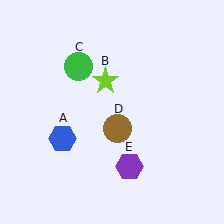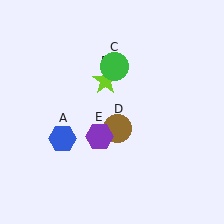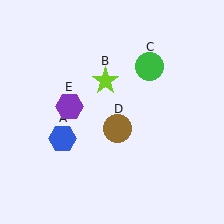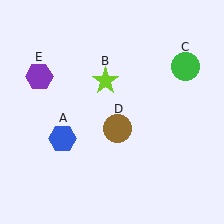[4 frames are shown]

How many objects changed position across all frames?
2 objects changed position: green circle (object C), purple hexagon (object E).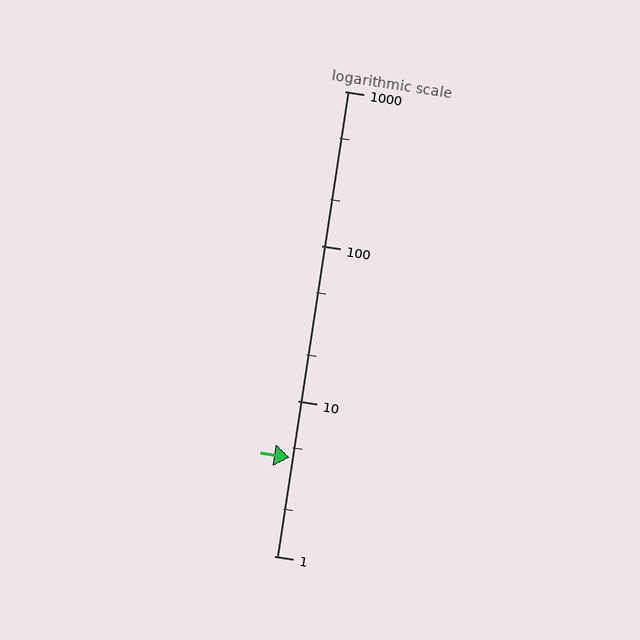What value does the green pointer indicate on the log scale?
The pointer indicates approximately 4.3.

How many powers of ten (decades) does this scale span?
The scale spans 3 decades, from 1 to 1000.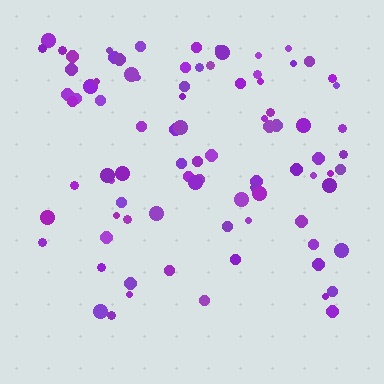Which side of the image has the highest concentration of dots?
The top.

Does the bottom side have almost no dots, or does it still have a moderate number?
Still a moderate number, just noticeably fewer than the top.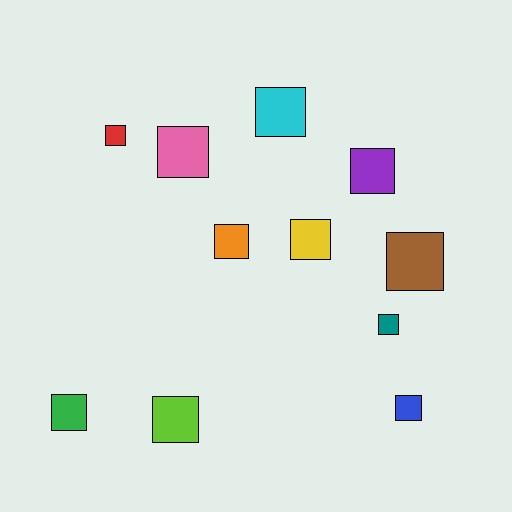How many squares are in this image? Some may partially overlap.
There are 11 squares.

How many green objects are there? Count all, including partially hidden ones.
There is 1 green object.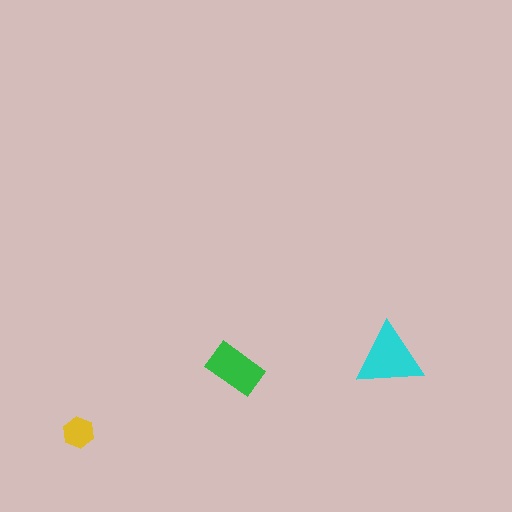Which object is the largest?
The cyan triangle.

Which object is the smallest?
The yellow hexagon.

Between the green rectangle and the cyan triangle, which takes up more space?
The cyan triangle.